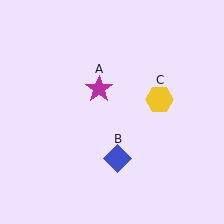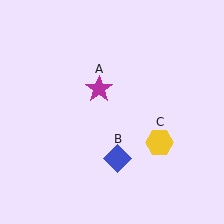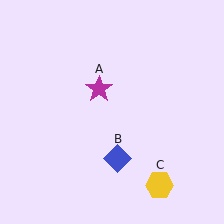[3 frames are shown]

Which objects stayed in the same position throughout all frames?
Magenta star (object A) and blue diamond (object B) remained stationary.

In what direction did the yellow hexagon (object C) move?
The yellow hexagon (object C) moved down.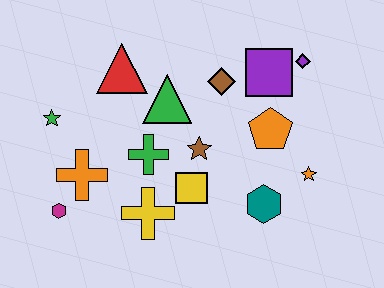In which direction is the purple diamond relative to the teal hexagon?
The purple diamond is above the teal hexagon.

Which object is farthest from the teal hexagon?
The green star is farthest from the teal hexagon.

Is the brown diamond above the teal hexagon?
Yes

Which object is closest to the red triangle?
The green triangle is closest to the red triangle.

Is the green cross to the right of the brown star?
No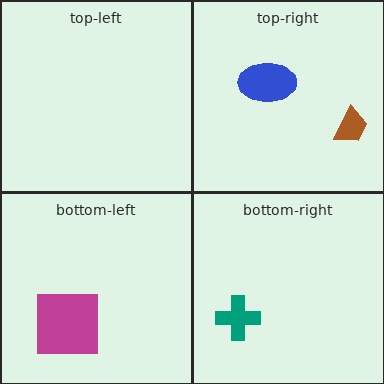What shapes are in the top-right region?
The blue ellipse, the brown trapezoid.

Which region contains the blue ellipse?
The top-right region.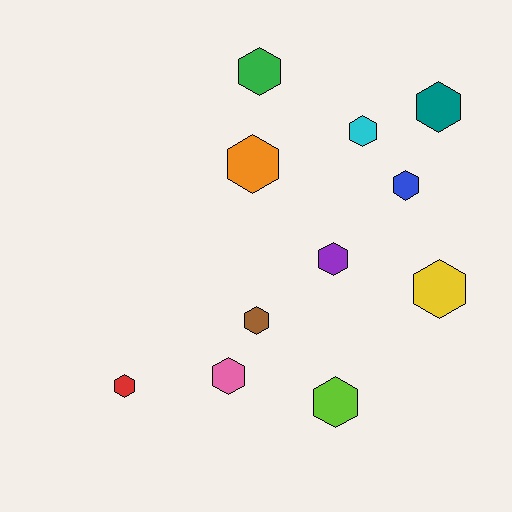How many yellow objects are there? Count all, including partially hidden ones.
There is 1 yellow object.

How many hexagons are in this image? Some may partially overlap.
There are 11 hexagons.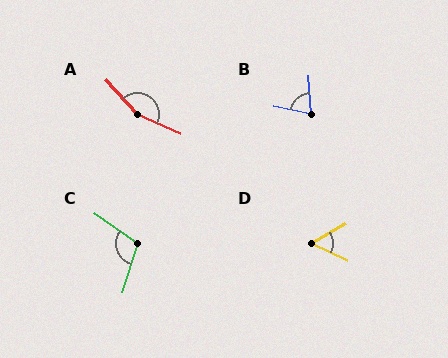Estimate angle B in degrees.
Approximately 75 degrees.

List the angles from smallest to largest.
D (56°), B (75°), C (108°), A (155°).